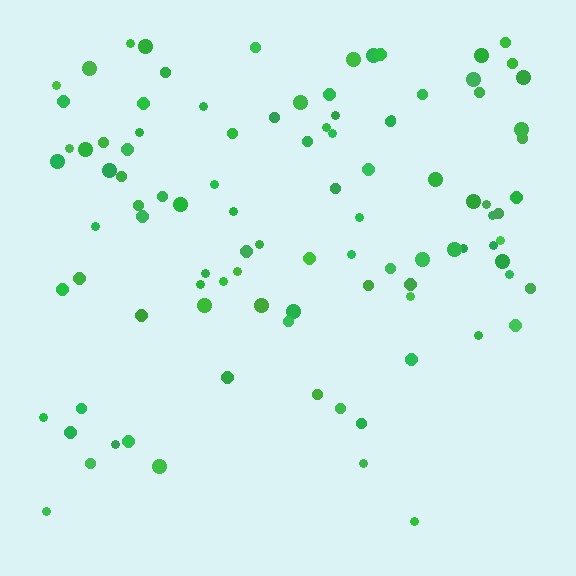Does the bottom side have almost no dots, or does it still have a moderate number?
Still a moderate number, just noticeably fewer than the top.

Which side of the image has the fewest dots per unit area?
The bottom.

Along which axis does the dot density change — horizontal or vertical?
Vertical.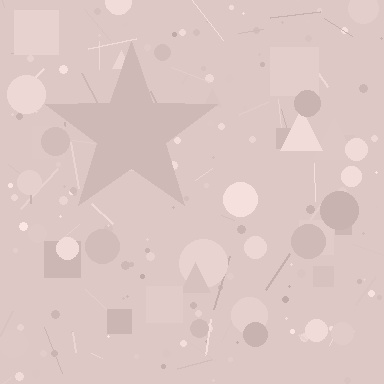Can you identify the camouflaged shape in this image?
The camouflaged shape is a star.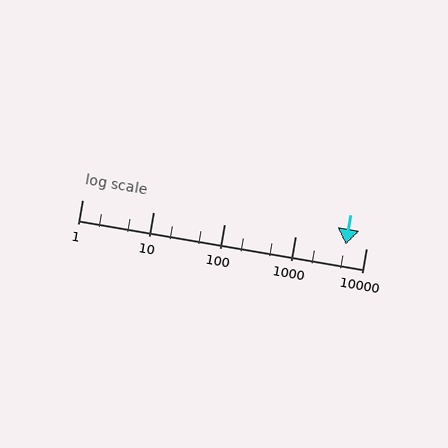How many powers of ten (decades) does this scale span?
The scale spans 4 decades, from 1 to 10000.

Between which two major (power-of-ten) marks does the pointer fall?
The pointer is between 1000 and 10000.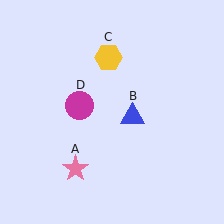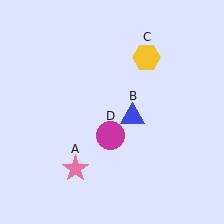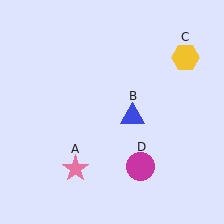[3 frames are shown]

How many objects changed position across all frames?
2 objects changed position: yellow hexagon (object C), magenta circle (object D).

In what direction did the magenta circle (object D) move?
The magenta circle (object D) moved down and to the right.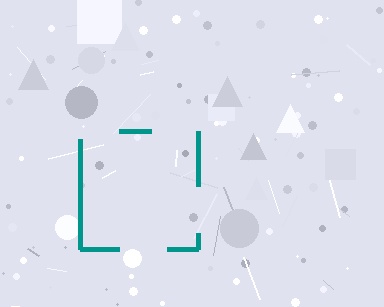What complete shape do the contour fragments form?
The contour fragments form a square.